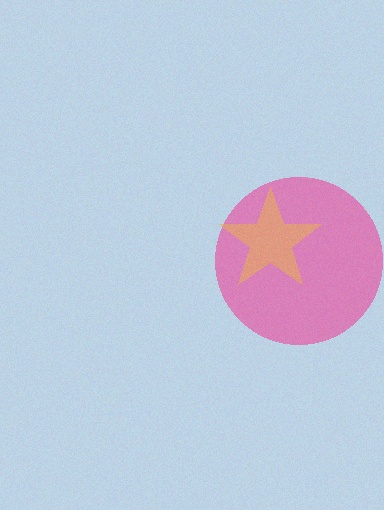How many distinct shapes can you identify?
There are 2 distinct shapes: a pink circle, a yellow star.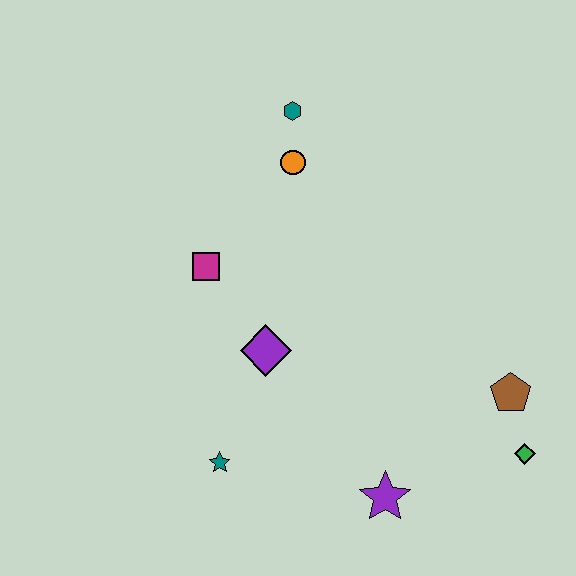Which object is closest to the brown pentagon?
The green diamond is closest to the brown pentagon.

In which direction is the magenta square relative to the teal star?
The magenta square is above the teal star.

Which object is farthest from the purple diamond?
The green diamond is farthest from the purple diamond.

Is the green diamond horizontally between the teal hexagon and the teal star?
No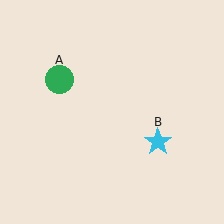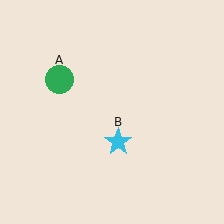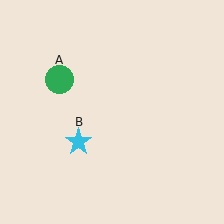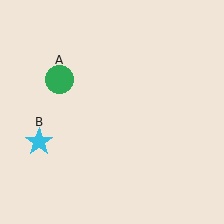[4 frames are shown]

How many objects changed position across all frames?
1 object changed position: cyan star (object B).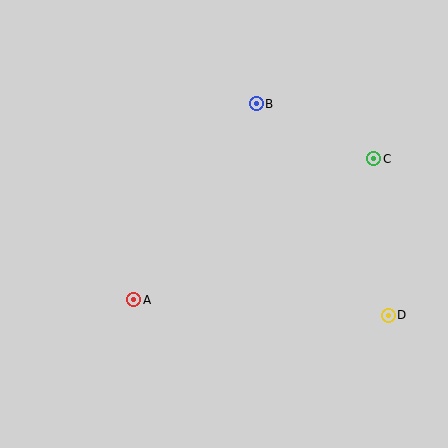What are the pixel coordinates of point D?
Point D is at (388, 315).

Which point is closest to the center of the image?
Point A at (134, 300) is closest to the center.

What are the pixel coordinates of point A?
Point A is at (134, 300).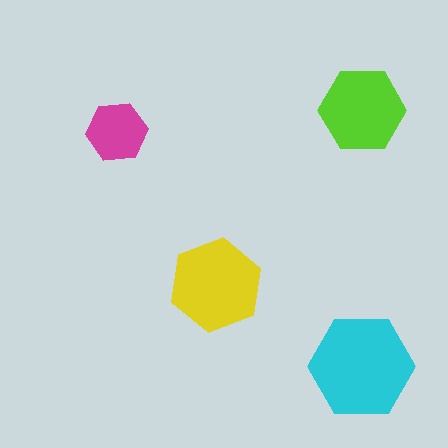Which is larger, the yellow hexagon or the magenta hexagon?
The yellow one.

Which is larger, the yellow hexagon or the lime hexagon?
The yellow one.